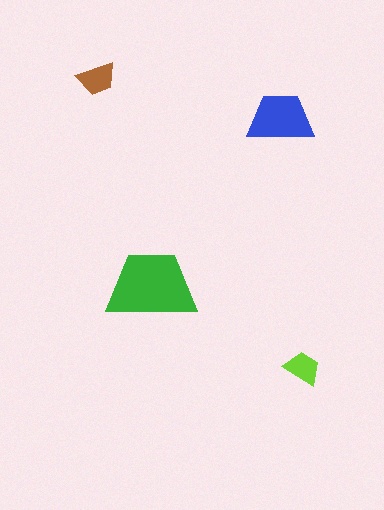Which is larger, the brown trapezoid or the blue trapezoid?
The blue one.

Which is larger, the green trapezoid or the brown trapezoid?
The green one.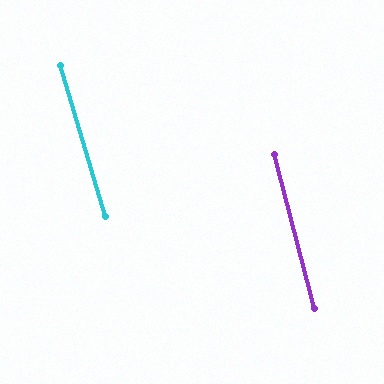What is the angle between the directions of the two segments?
Approximately 2 degrees.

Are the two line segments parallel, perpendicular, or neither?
Parallel — their directions differ by only 1.7°.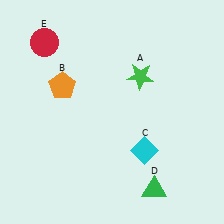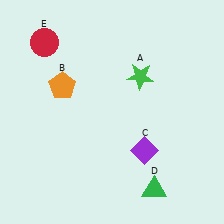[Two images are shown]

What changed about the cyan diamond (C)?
In Image 1, C is cyan. In Image 2, it changed to purple.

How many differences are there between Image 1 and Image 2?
There is 1 difference between the two images.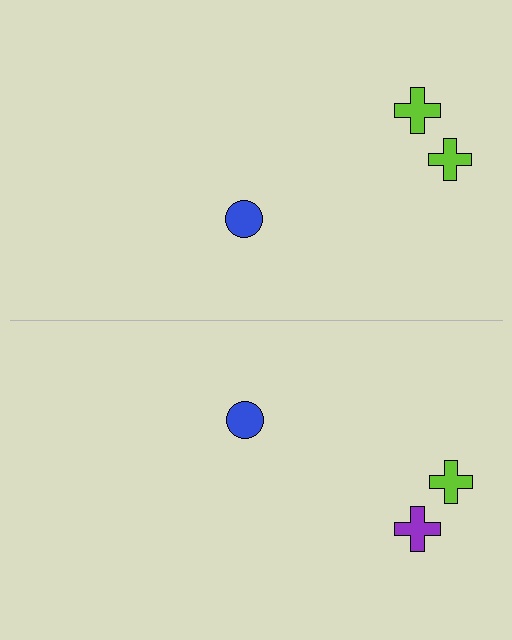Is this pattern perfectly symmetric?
No, the pattern is not perfectly symmetric. The purple cross on the bottom side breaks the symmetry — its mirror counterpart is lime.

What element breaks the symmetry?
The purple cross on the bottom side breaks the symmetry — its mirror counterpart is lime.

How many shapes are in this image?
There are 6 shapes in this image.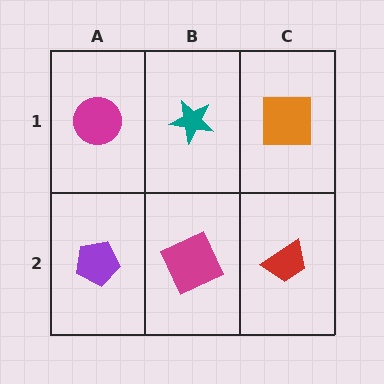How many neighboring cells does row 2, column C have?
2.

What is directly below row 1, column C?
A red trapezoid.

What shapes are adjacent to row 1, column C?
A red trapezoid (row 2, column C), a teal star (row 1, column B).